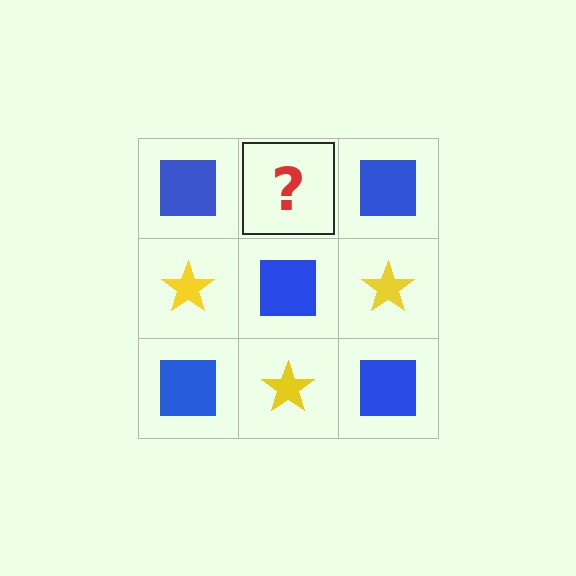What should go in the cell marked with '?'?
The missing cell should contain a yellow star.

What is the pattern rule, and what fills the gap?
The rule is that it alternates blue square and yellow star in a checkerboard pattern. The gap should be filled with a yellow star.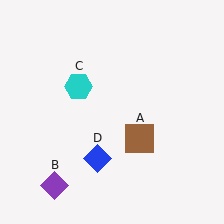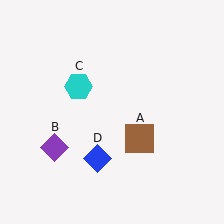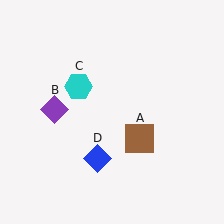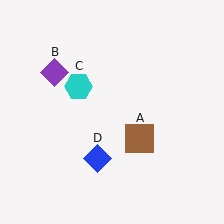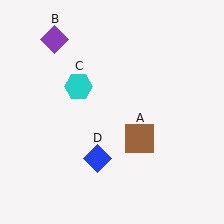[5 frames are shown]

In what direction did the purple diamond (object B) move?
The purple diamond (object B) moved up.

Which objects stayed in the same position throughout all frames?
Brown square (object A) and cyan hexagon (object C) and blue diamond (object D) remained stationary.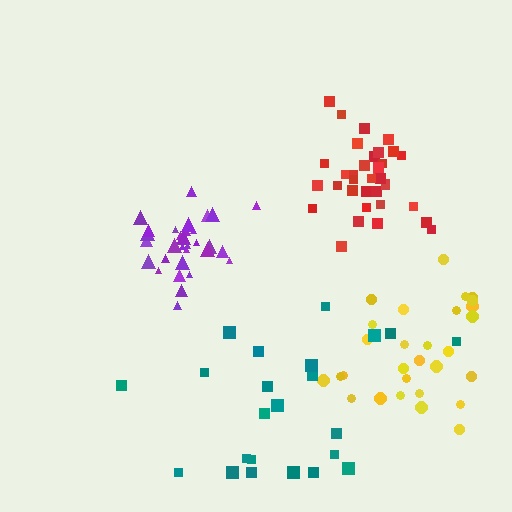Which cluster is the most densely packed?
Purple.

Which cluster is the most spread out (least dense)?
Teal.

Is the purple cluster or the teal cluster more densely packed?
Purple.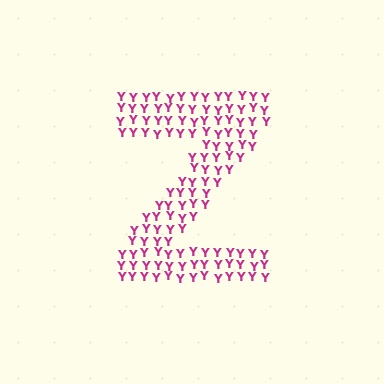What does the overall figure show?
The overall figure shows the letter Z.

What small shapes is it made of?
It is made of small letter Y's.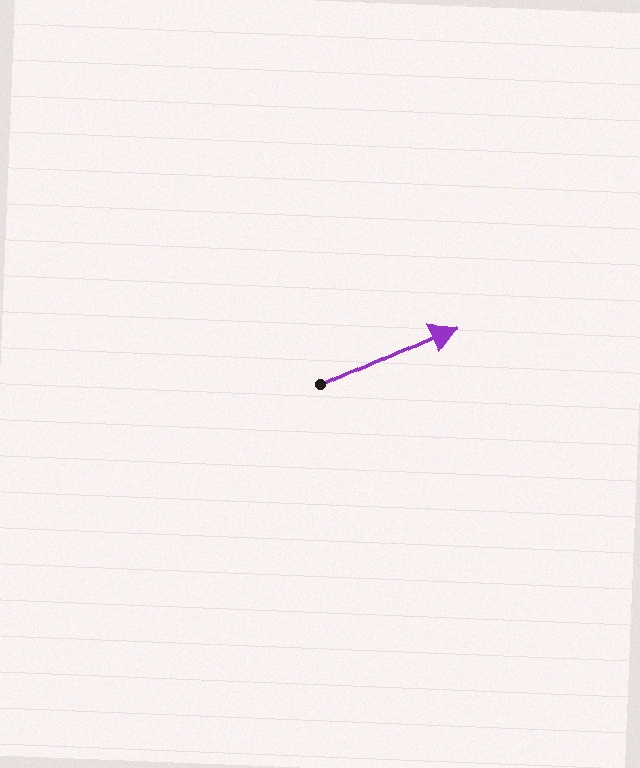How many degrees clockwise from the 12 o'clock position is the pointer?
Approximately 65 degrees.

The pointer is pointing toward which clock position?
Roughly 2 o'clock.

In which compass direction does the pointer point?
Northeast.